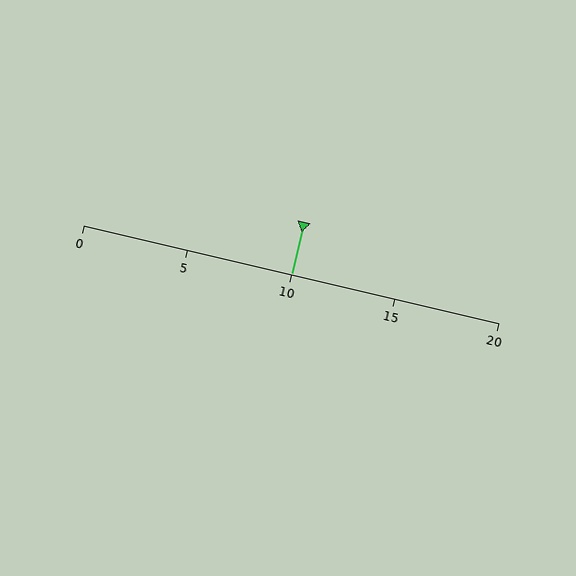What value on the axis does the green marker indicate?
The marker indicates approximately 10.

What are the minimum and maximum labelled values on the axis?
The axis runs from 0 to 20.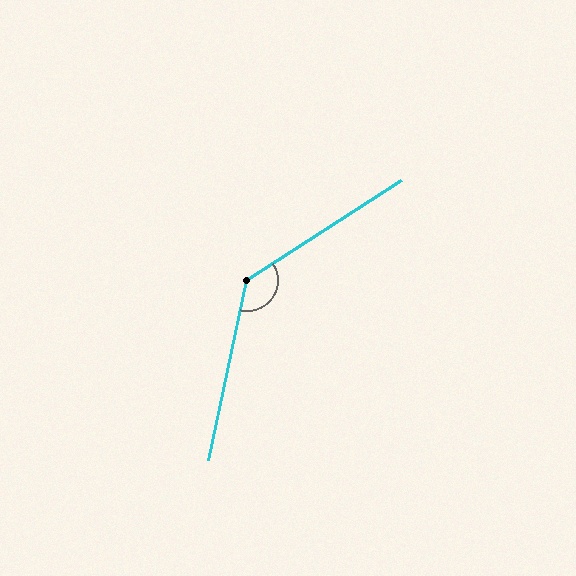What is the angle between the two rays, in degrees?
Approximately 135 degrees.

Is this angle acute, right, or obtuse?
It is obtuse.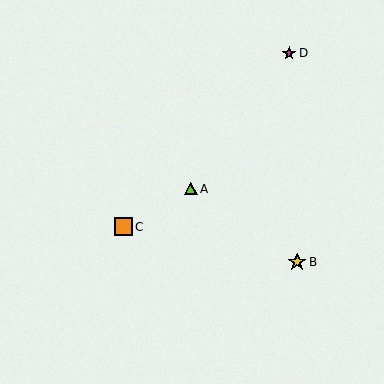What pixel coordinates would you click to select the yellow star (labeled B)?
Click at (297, 262) to select the yellow star B.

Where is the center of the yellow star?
The center of the yellow star is at (297, 262).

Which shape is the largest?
The yellow star (labeled B) is the largest.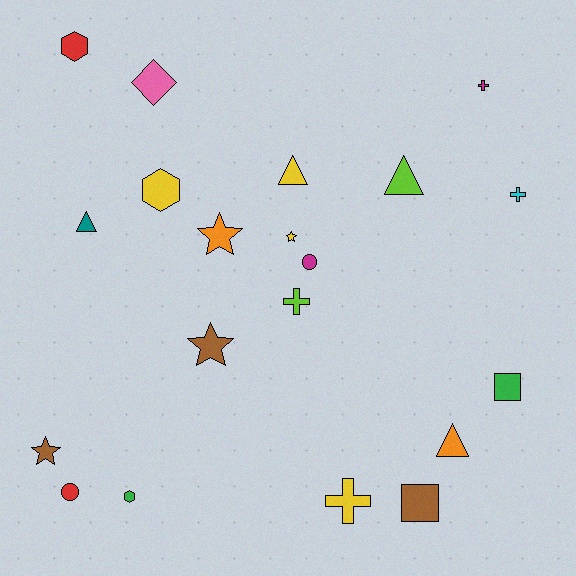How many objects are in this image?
There are 20 objects.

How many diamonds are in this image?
There is 1 diamond.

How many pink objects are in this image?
There is 1 pink object.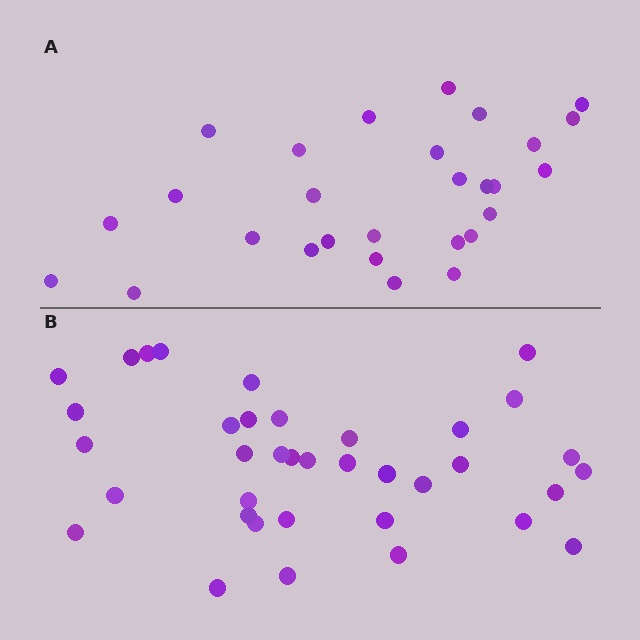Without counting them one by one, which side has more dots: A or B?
Region B (the bottom region) has more dots.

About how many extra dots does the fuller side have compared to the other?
Region B has roughly 8 or so more dots than region A.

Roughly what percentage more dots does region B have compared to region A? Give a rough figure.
About 30% more.